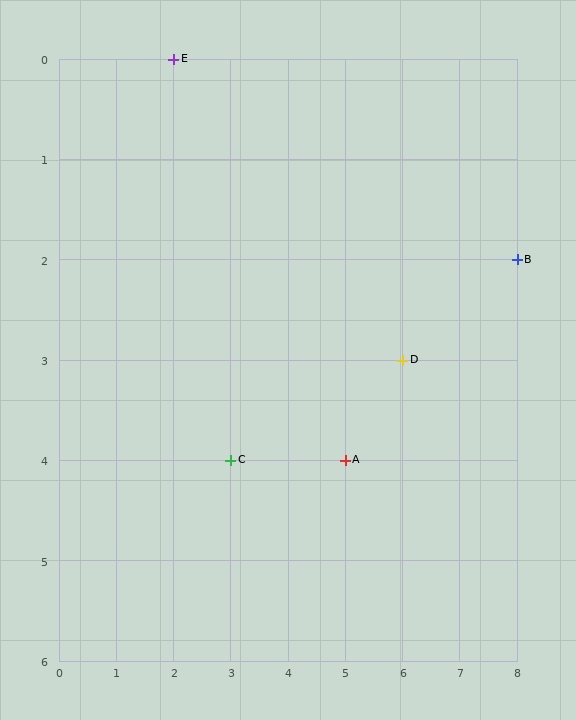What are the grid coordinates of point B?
Point B is at grid coordinates (8, 2).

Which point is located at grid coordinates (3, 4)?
Point C is at (3, 4).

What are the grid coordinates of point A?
Point A is at grid coordinates (5, 4).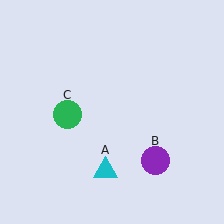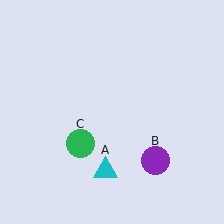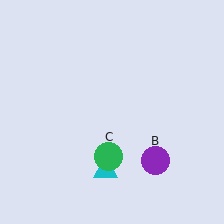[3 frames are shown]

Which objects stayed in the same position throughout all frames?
Cyan triangle (object A) and purple circle (object B) remained stationary.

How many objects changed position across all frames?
1 object changed position: green circle (object C).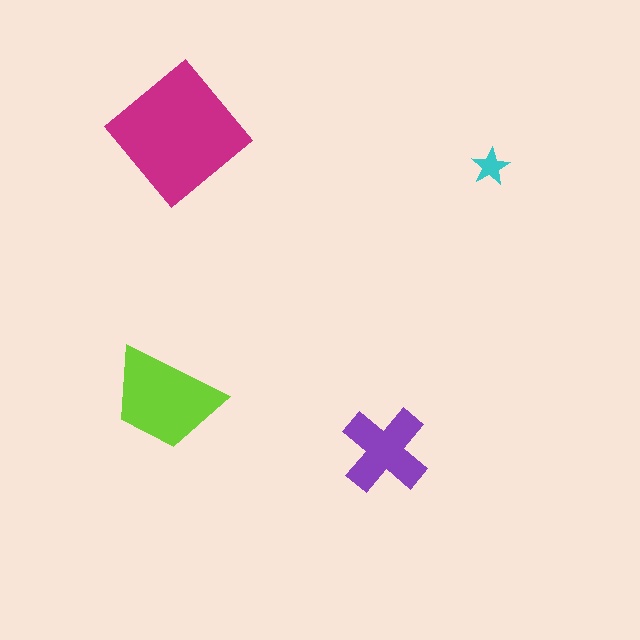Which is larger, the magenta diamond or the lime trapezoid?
The magenta diamond.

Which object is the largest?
The magenta diamond.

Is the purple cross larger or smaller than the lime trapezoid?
Smaller.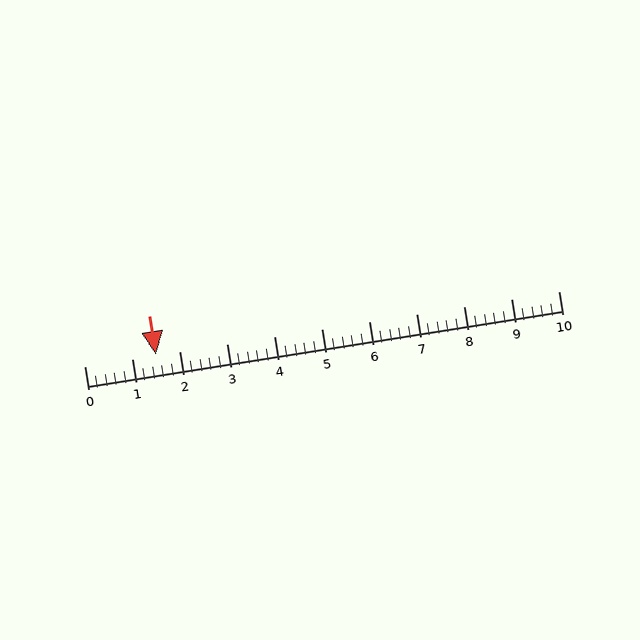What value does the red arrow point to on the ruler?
The red arrow points to approximately 1.5.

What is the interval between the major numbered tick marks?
The major tick marks are spaced 1 units apart.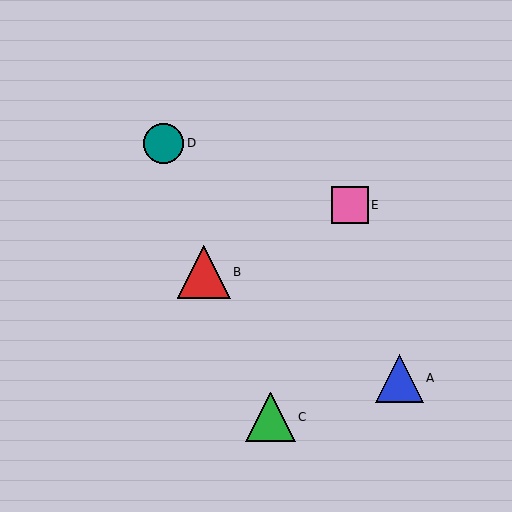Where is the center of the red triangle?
The center of the red triangle is at (204, 272).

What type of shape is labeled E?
Shape E is a pink square.